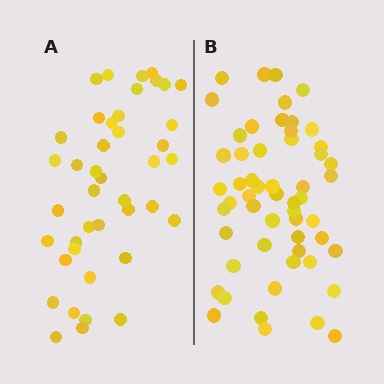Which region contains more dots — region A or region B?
Region B (the right region) has more dots.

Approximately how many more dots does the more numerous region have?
Region B has approximately 15 more dots than region A.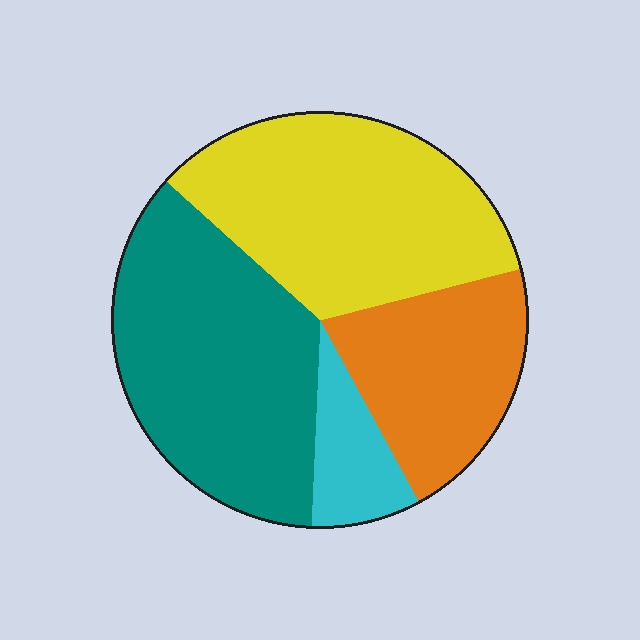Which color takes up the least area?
Cyan, at roughly 10%.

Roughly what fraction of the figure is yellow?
Yellow takes up between a quarter and a half of the figure.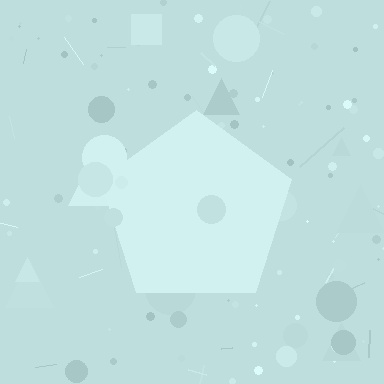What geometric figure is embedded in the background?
A pentagon is embedded in the background.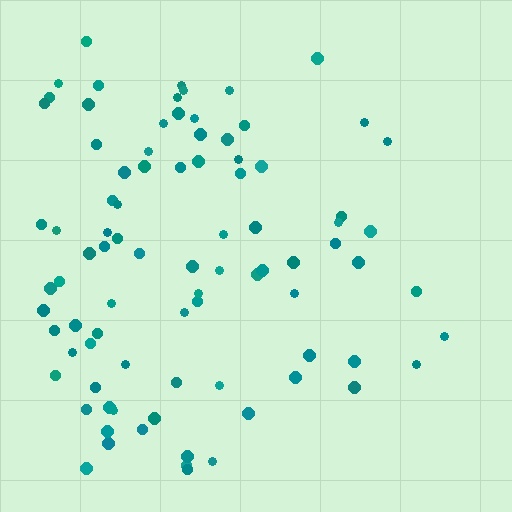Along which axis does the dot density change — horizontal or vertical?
Horizontal.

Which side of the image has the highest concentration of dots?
The left.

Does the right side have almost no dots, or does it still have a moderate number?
Still a moderate number, just noticeably fewer than the left.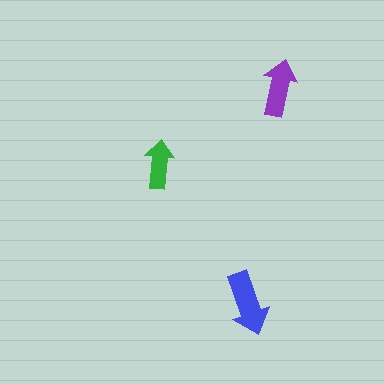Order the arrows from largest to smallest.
the blue one, the purple one, the green one.